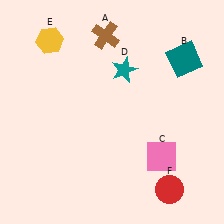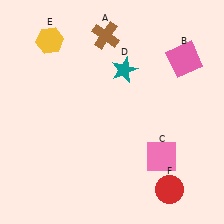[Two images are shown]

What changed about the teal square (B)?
In Image 1, B is teal. In Image 2, it changed to pink.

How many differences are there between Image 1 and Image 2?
There is 1 difference between the two images.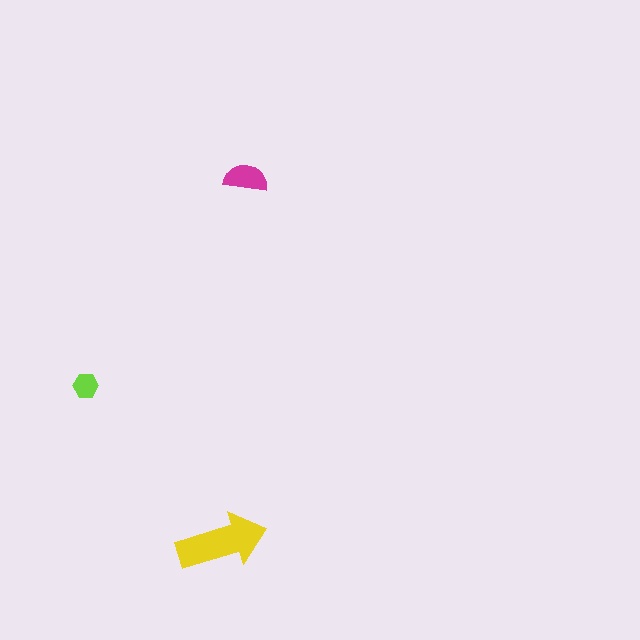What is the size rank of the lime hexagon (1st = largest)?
3rd.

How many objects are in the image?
There are 3 objects in the image.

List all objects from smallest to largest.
The lime hexagon, the magenta semicircle, the yellow arrow.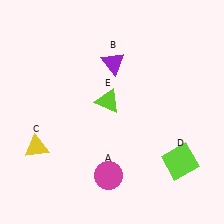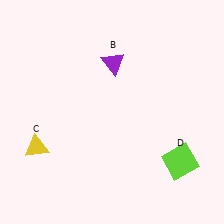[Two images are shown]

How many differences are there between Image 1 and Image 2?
There are 2 differences between the two images.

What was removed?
The lime triangle (E), the magenta circle (A) were removed in Image 2.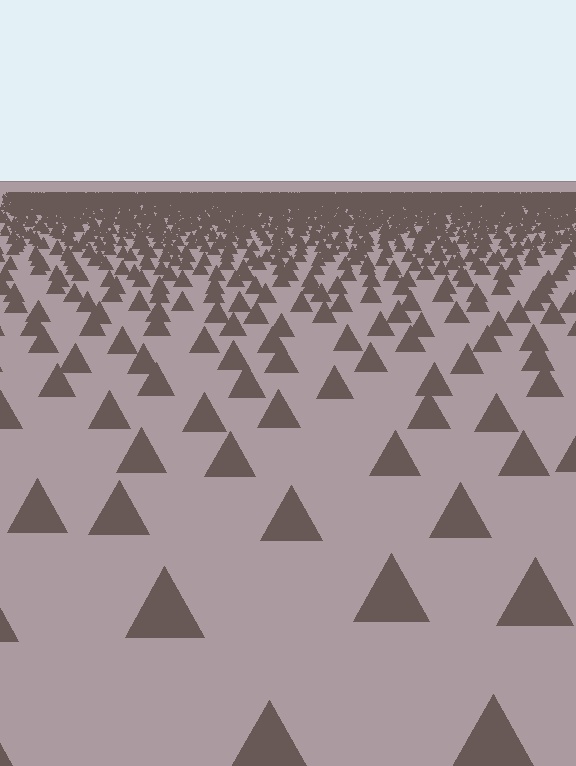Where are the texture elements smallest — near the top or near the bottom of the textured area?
Near the top.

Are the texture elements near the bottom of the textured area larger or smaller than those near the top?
Larger. Near the bottom, elements are closer to the viewer and appear at a bigger on-screen size.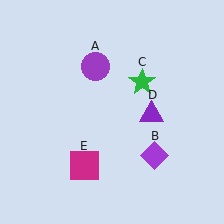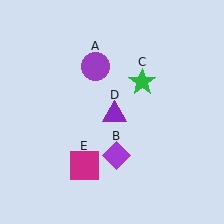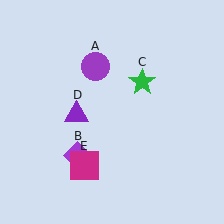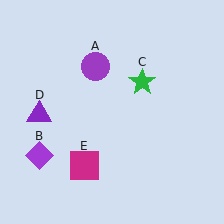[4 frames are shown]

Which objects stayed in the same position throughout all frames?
Purple circle (object A) and green star (object C) and magenta square (object E) remained stationary.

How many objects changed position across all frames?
2 objects changed position: purple diamond (object B), purple triangle (object D).